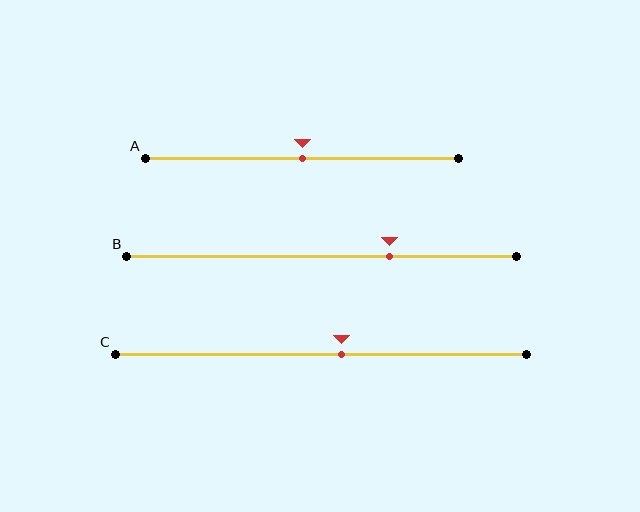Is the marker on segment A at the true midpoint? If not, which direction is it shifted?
Yes, the marker on segment A is at the true midpoint.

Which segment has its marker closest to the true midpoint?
Segment A has its marker closest to the true midpoint.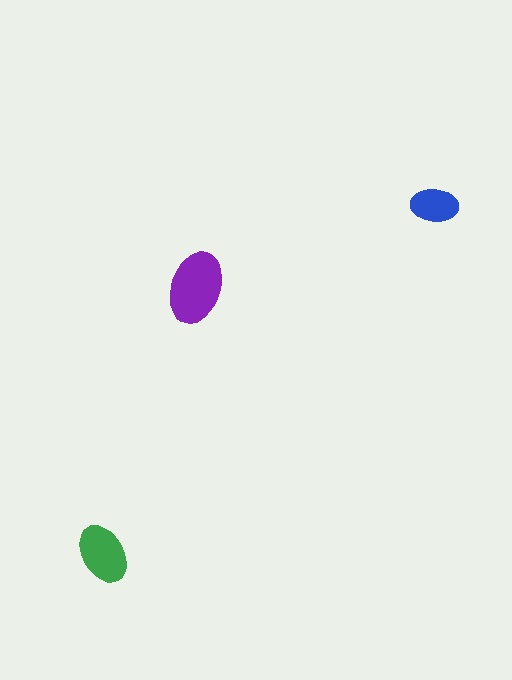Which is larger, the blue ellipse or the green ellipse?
The green one.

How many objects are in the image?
There are 3 objects in the image.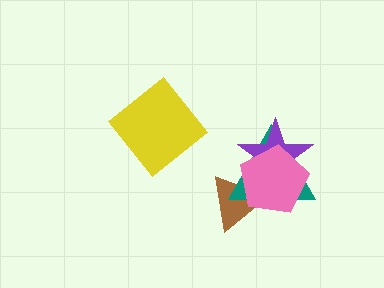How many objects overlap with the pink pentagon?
3 objects overlap with the pink pentagon.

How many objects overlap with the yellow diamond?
0 objects overlap with the yellow diamond.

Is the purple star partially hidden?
Yes, it is partially covered by another shape.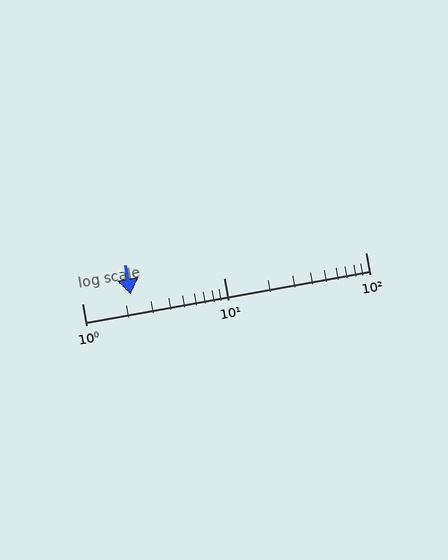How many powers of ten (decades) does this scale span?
The scale spans 2 decades, from 1 to 100.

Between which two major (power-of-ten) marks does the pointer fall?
The pointer is between 1 and 10.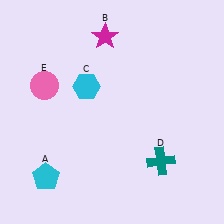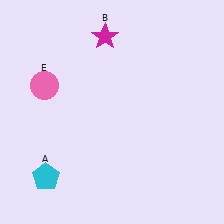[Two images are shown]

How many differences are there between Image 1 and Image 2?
There are 2 differences between the two images.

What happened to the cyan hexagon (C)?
The cyan hexagon (C) was removed in Image 2. It was in the top-left area of Image 1.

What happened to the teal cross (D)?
The teal cross (D) was removed in Image 2. It was in the bottom-right area of Image 1.